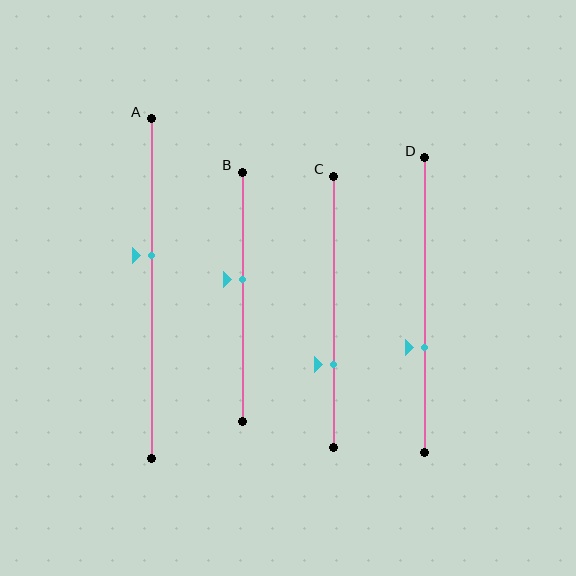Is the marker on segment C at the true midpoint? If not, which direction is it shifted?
No, the marker on segment C is shifted downward by about 20% of the segment length.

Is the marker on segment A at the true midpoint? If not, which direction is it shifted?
No, the marker on segment A is shifted upward by about 10% of the segment length.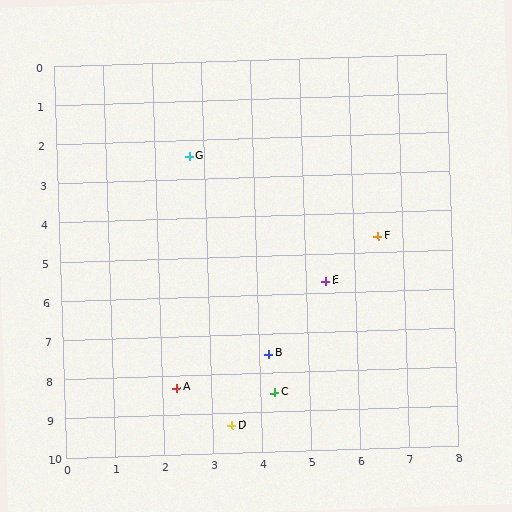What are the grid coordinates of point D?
Point D is at approximately (3.4, 9.3).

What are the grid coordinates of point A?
Point A is at approximately (2.3, 8.3).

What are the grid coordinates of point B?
Point B is at approximately (4.2, 7.5).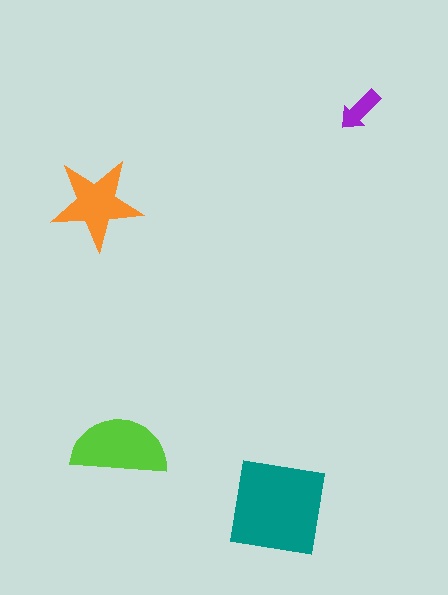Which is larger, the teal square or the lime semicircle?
The teal square.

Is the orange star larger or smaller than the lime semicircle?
Smaller.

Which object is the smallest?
The purple arrow.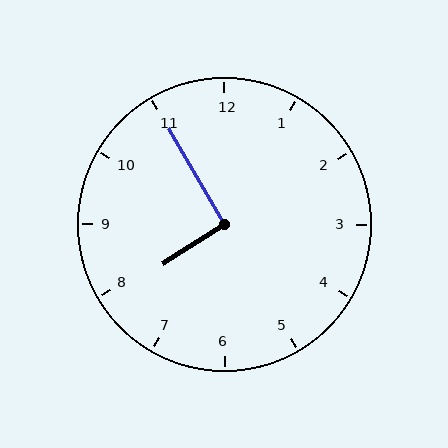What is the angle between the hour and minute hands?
Approximately 92 degrees.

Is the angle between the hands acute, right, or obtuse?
It is right.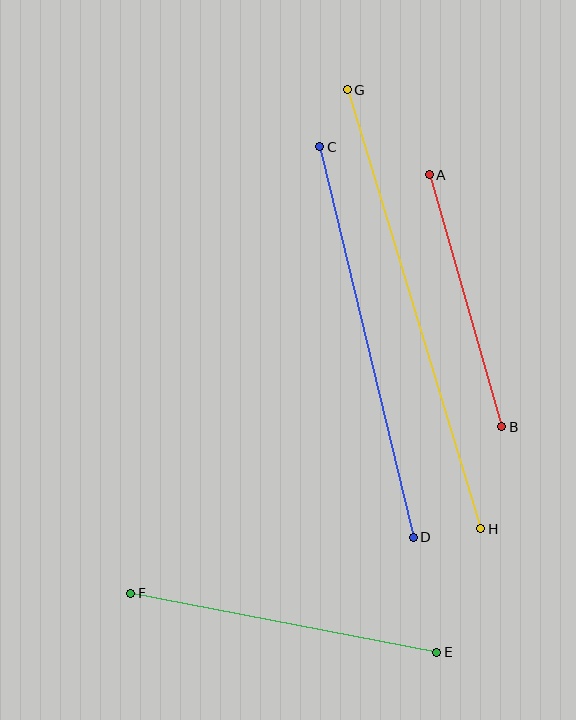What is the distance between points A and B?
The distance is approximately 262 pixels.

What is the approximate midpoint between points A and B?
The midpoint is at approximately (466, 301) pixels.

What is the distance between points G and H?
The distance is approximately 459 pixels.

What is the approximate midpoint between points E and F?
The midpoint is at approximately (284, 623) pixels.